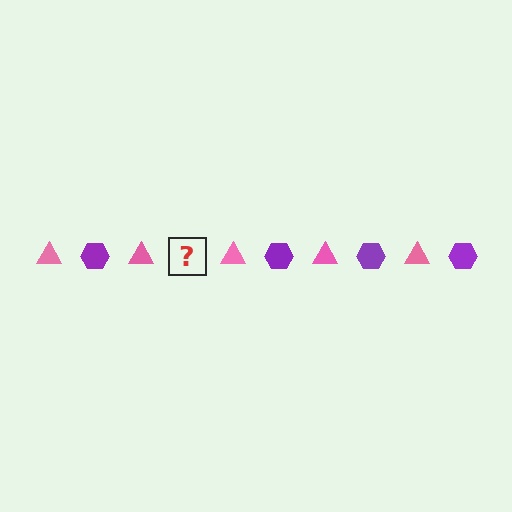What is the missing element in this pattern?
The missing element is a purple hexagon.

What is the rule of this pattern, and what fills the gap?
The rule is that the pattern alternates between pink triangle and purple hexagon. The gap should be filled with a purple hexagon.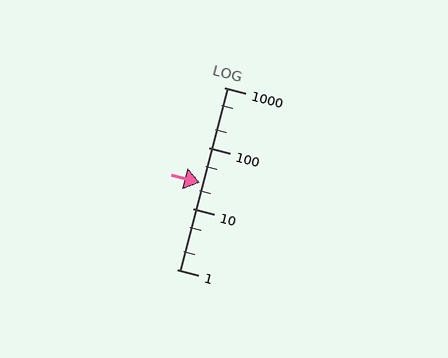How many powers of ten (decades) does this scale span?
The scale spans 3 decades, from 1 to 1000.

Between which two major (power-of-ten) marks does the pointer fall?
The pointer is between 10 and 100.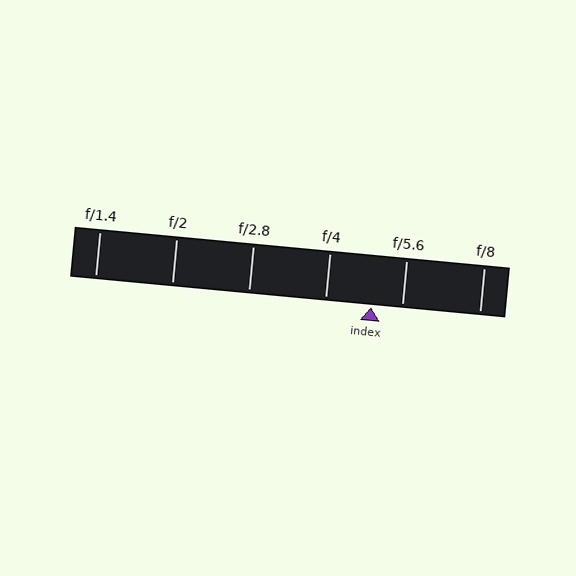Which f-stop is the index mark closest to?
The index mark is closest to f/5.6.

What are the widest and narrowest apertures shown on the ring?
The widest aperture shown is f/1.4 and the narrowest is f/8.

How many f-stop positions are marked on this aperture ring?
There are 6 f-stop positions marked.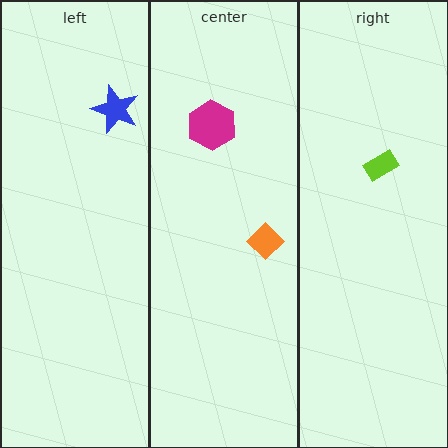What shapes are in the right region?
The lime rectangle.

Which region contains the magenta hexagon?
The center region.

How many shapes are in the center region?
2.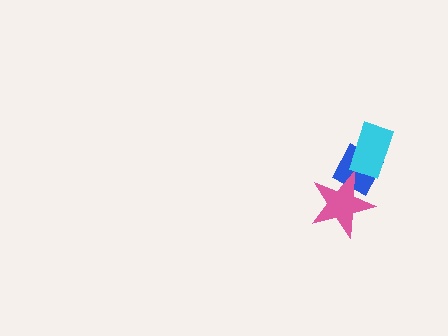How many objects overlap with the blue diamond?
2 objects overlap with the blue diamond.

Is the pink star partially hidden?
No, no other shape covers it.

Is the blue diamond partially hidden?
Yes, it is partially covered by another shape.